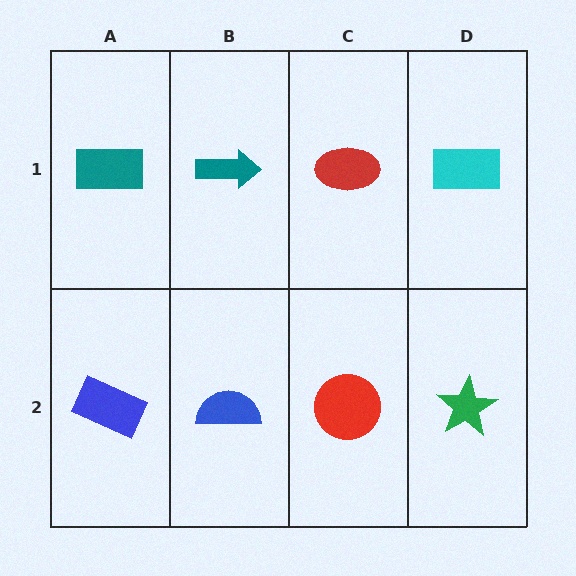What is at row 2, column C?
A red circle.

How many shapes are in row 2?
4 shapes.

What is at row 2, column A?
A blue rectangle.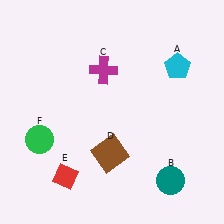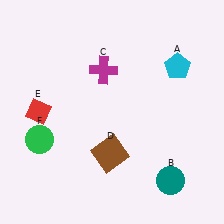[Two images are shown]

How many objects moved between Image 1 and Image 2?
1 object moved between the two images.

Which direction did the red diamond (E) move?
The red diamond (E) moved up.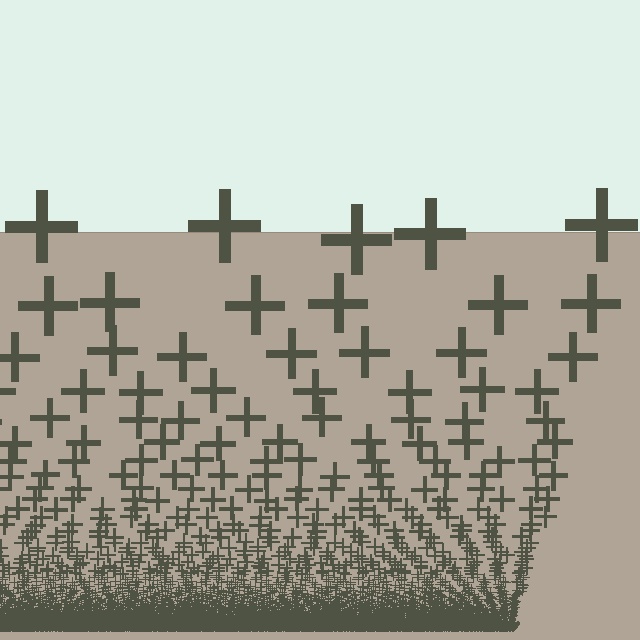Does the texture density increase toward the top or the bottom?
Density increases toward the bottom.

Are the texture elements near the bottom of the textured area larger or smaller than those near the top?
Smaller. The gradient is inverted — elements near the bottom are smaller and denser.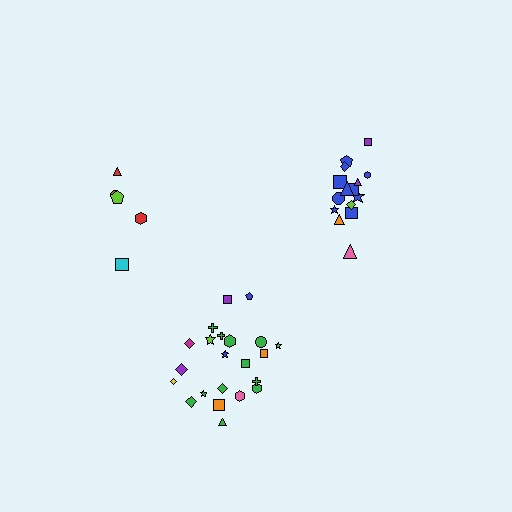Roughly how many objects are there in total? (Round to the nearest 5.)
Roughly 40 objects in total.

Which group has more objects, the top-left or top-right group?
The top-right group.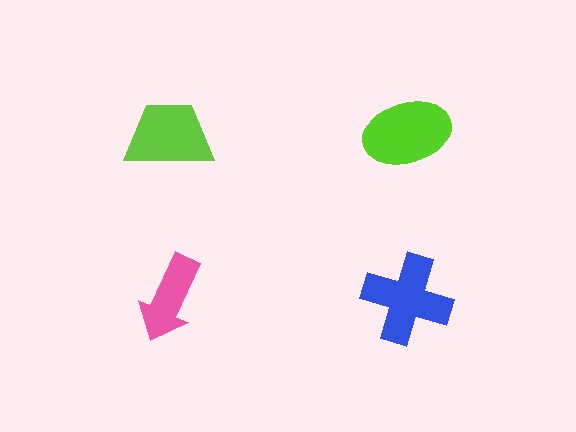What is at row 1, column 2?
A lime ellipse.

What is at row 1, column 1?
A lime trapezoid.